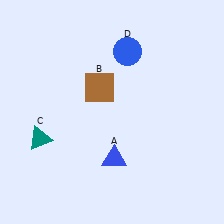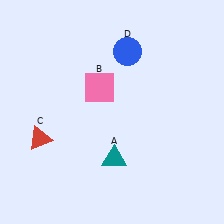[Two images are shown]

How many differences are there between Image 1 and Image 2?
There are 3 differences between the two images.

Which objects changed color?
A changed from blue to teal. B changed from brown to pink. C changed from teal to red.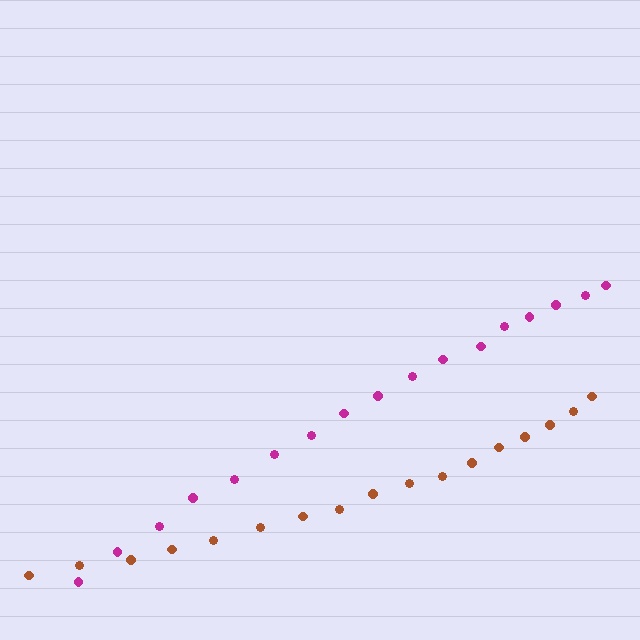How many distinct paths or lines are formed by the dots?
There are 2 distinct paths.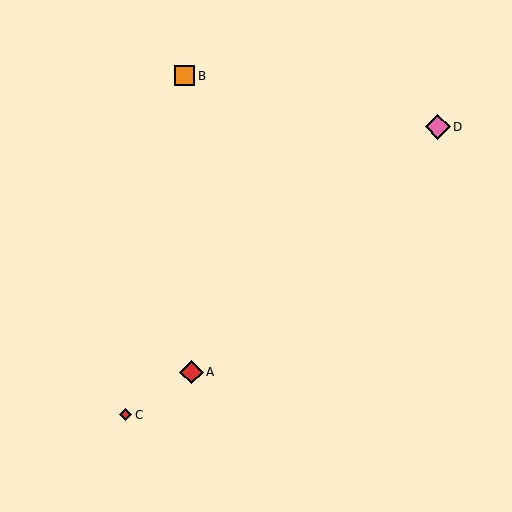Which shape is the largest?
The pink diamond (labeled D) is the largest.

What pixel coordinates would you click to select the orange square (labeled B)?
Click at (185, 76) to select the orange square B.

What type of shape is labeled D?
Shape D is a pink diamond.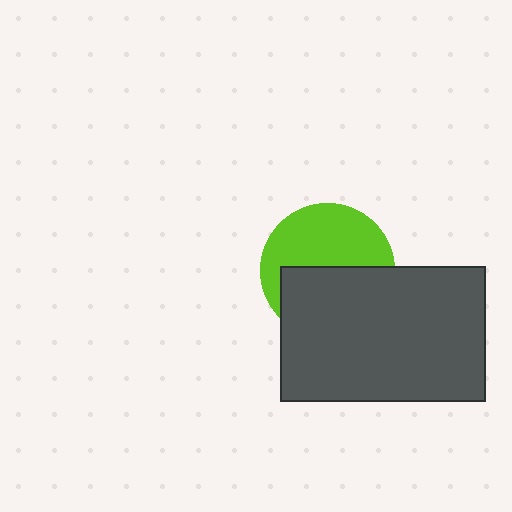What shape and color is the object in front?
The object in front is a dark gray rectangle.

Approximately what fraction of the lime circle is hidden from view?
Roughly 50% of the lime circle is hidden behind the dark gray rectangle.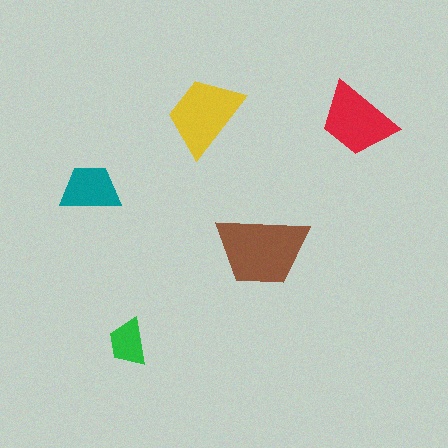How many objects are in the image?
There are 5 objects in the image.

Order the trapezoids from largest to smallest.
the brown one, the yellow one, the red one, the teal one, the green one.